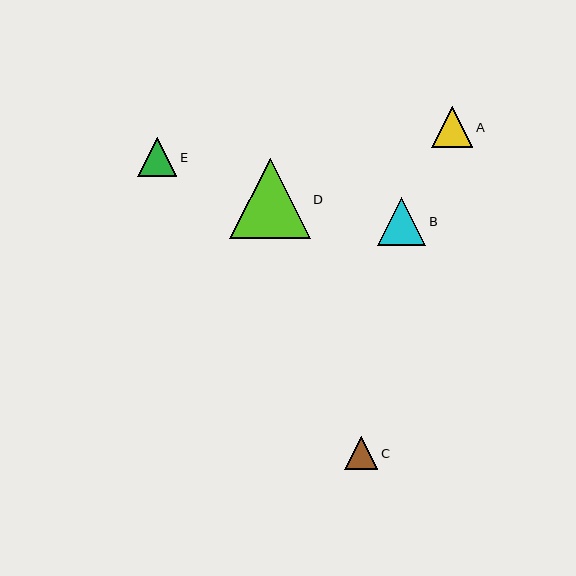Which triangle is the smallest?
Triangle C is the smallest with a size of approximately 33 pixels.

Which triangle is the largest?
Triangle D is the largest with a size of approximately 81 pixels.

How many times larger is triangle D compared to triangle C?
Triangle D is approximately 2.4 times the size of triangle C.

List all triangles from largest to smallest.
From largest to smallest: D, B, A, E, C.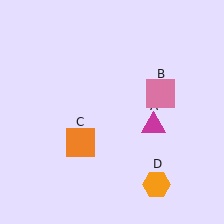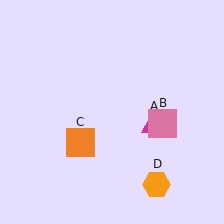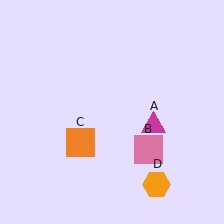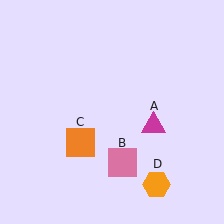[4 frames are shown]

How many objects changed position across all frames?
1 object changed position: pink square (object B).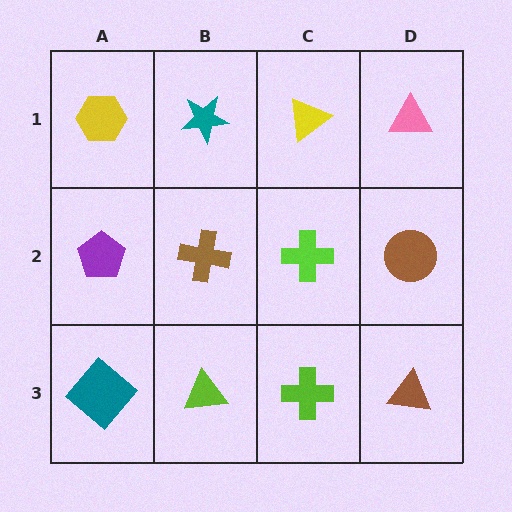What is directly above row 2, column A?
A yellow hexagon.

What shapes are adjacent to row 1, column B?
A brown cross (row 2, column B), a yellow hexagon (row 1, column A), a yellow triangle (row 1, column C).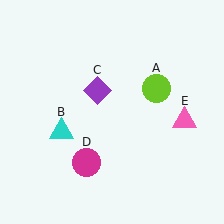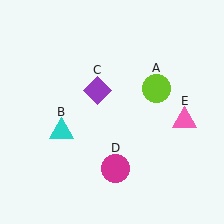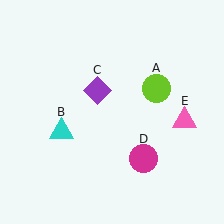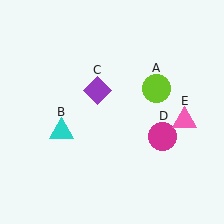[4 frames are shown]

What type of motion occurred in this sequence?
The magenta circle (object D) rotated counterclockwise around the center of the scene.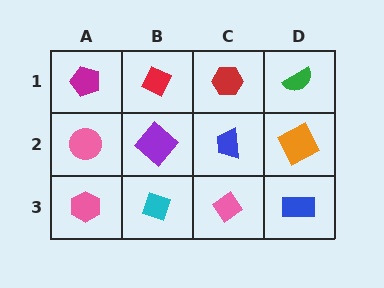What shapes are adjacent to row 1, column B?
A purple diamond (row 2, column B), a magenta pentagon (row 1, column A), a red hexagon (row 1, column C).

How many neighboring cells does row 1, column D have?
2.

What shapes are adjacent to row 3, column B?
A purple diamond (row 2, column B), a pink hexagon (row 3, column A), a pink diamond (row 3, column C).